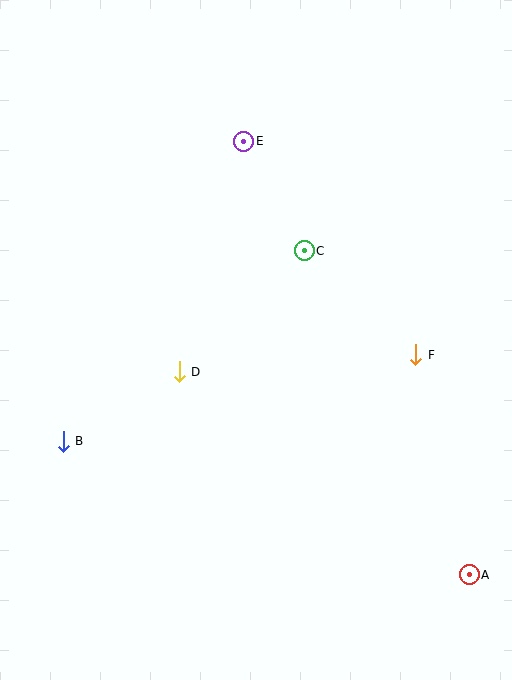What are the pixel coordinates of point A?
Point A is at (469, 575).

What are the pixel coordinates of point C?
Point C is at (304, 251).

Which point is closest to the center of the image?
Point D at (179, 372) is closest to the center.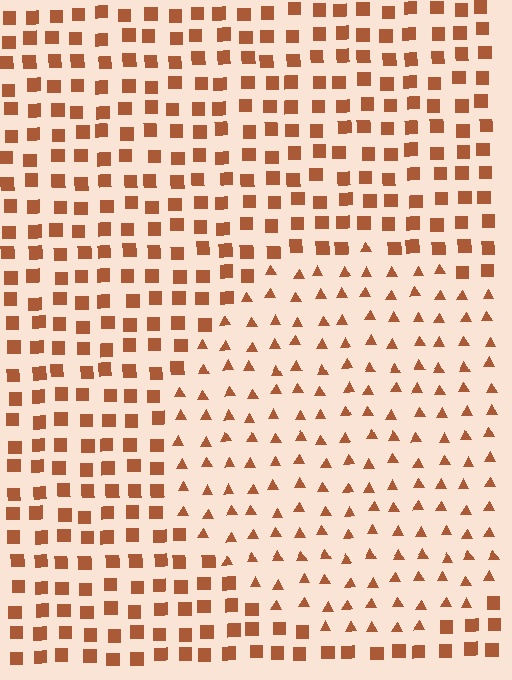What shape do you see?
I see a circle.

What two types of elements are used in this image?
The image uses triangles inside the circle region and squares outside it.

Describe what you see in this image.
The image is filled with small brown elements arranged in a uniform grid. A circle-shaped region contains triangles, while the surrounding area contains squares. The boundary is defined purely by the change in element shape.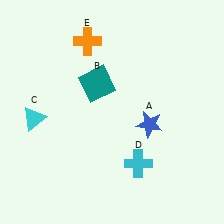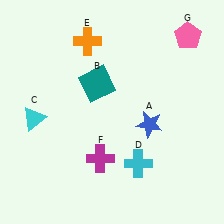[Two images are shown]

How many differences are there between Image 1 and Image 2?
There are 2 differences between the two images.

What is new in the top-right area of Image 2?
A pink pentagon (G) was added in the top-right area of Image 2.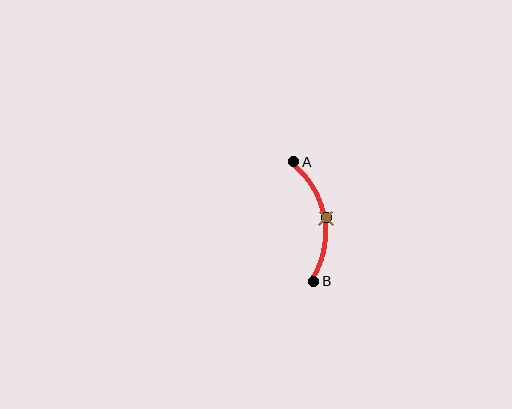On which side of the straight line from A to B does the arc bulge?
The arc bulges to the right of the straight line connecting A and B.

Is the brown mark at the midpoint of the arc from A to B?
Yes. The brown mark lies on the arc at equal arc-length from both A and B — it is the arc midpoint.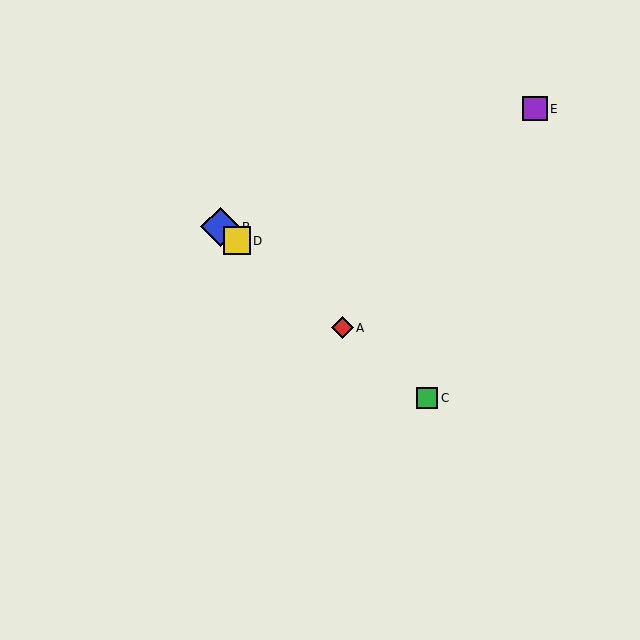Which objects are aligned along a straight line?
Objects A, B, C, D are aligned along a straight line.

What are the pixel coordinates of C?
Object C is at (427, 398).